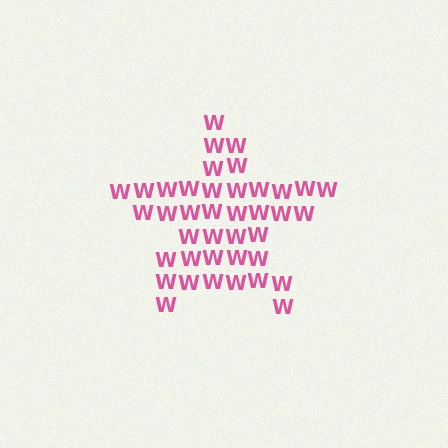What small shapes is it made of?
It is made of small letter W's.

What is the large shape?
The large shape is a star.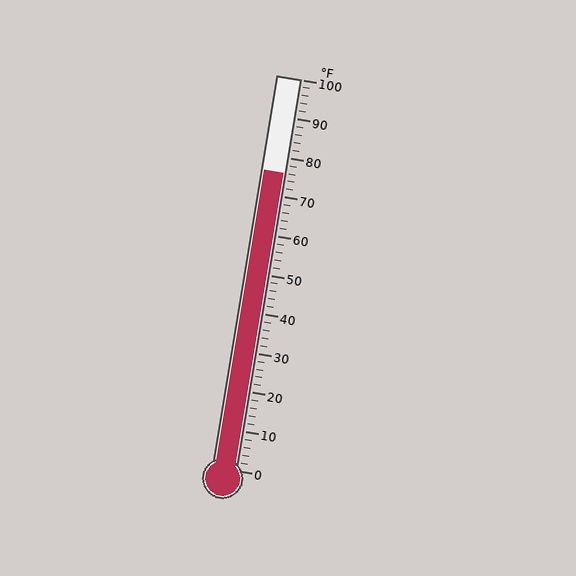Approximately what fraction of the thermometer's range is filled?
The thermometer is filled to approximately 75% of its range.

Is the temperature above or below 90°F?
The temperature is below 90°F.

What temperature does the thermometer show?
The thermometer shows approximately 76°F.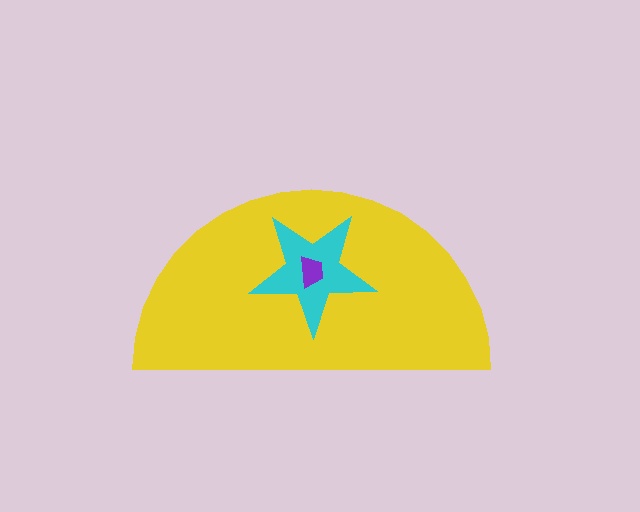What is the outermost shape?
The yellow semicircle.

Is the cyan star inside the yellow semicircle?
Yes.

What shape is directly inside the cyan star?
The purple trapezoid.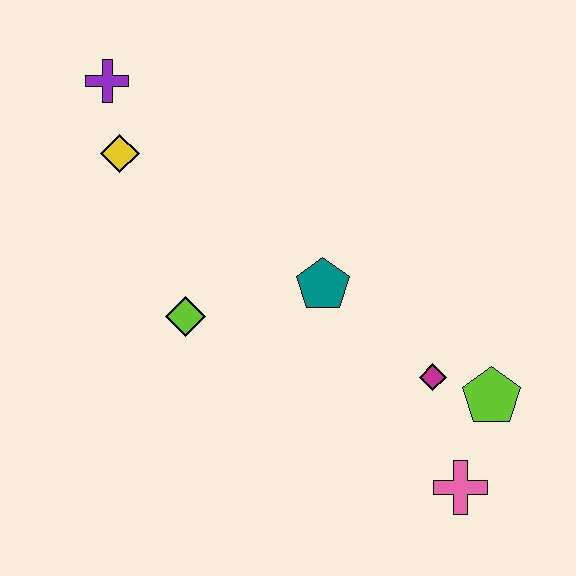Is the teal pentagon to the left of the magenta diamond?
Yes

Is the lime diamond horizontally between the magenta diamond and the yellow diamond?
Yes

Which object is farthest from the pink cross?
The purple cross is farthest from the pink cross.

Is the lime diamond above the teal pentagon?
No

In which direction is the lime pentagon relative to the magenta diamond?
The lime pentagon is to the right of the magenta diamond.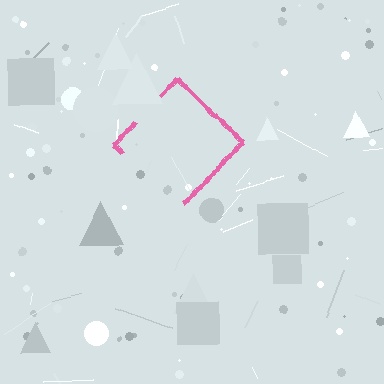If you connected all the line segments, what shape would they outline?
They would outline a diamond.